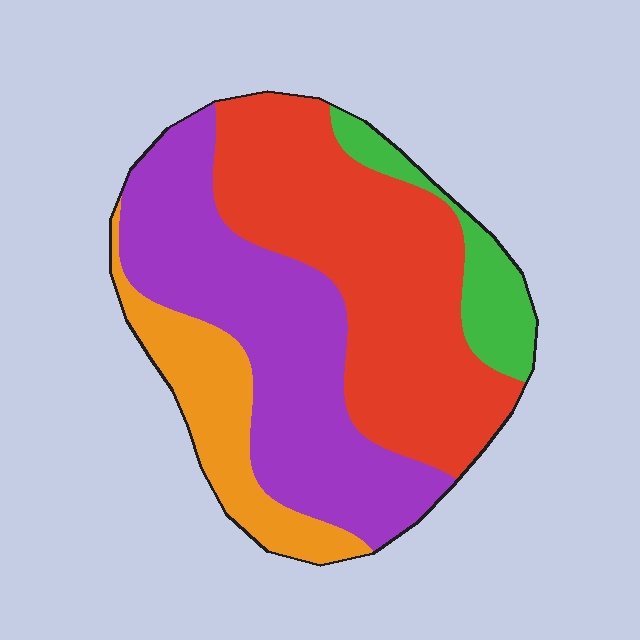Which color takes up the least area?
Green, at roughly 10%.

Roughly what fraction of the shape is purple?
Purple takes up about three eighths (3/8) of the shape.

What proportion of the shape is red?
Red takes up about two fifths (2/5) of the shape.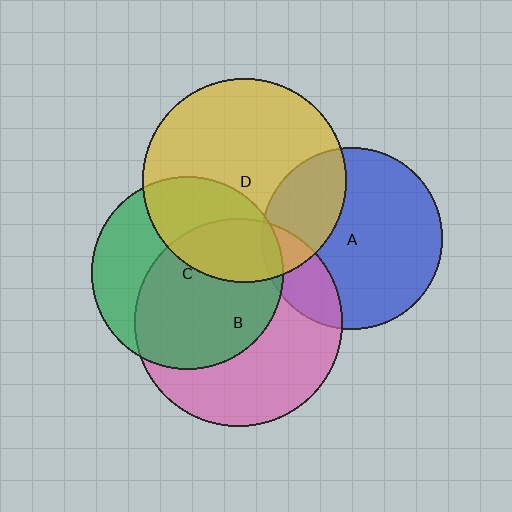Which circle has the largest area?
Circle B (pink).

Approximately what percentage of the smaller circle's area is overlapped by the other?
Approximately 60%.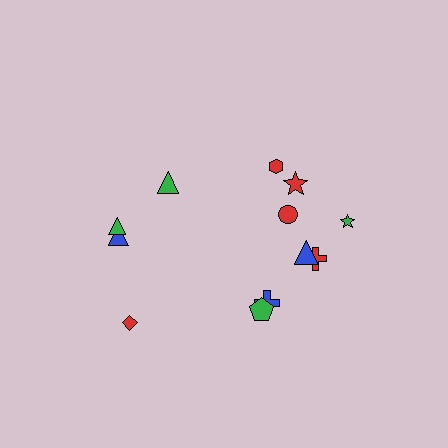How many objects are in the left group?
There are 4 objects.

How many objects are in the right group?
There are 8 objects.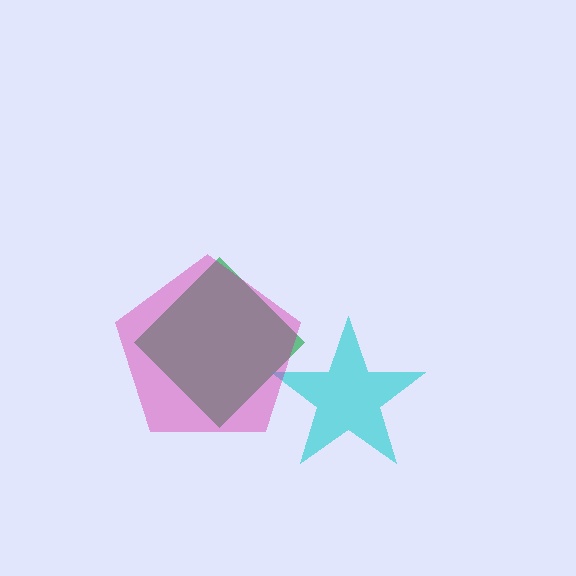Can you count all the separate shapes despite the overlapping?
Yes, there are 3 separate shapes.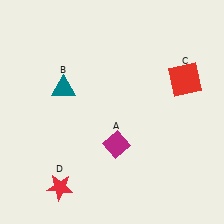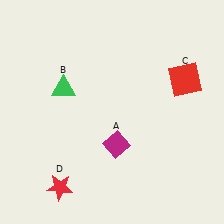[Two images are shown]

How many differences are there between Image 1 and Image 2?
There is 1 difference between the two images.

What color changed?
The triangle (B) changed from teal in Image 1 to green in Image 2.